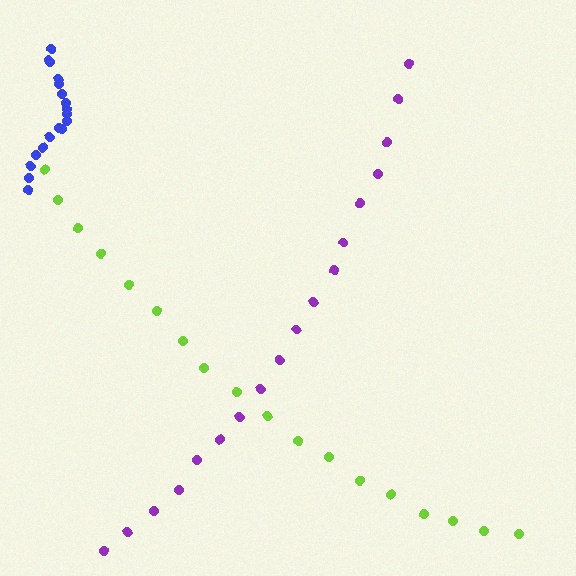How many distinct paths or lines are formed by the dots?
There are 3 distinct paths.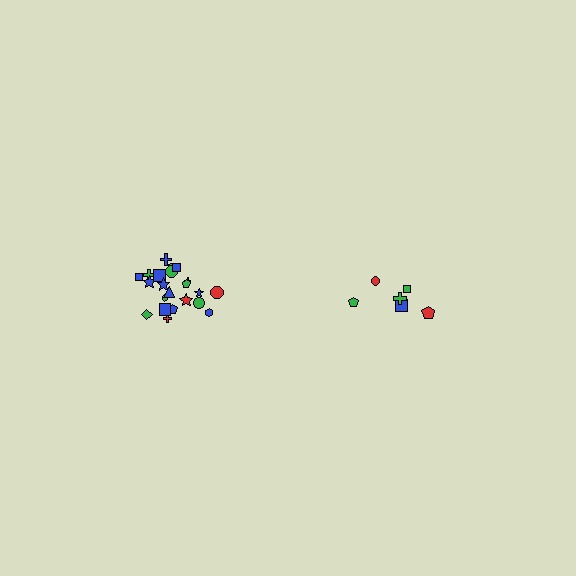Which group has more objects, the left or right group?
The left group.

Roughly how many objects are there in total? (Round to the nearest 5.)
Roughly 30 objects in total.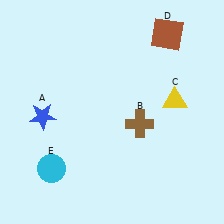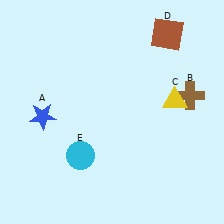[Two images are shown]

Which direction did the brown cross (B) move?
The brown cross (B) moved right.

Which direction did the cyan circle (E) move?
The cyan circle (E) moved right.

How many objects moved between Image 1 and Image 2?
2 objects moved between the two images.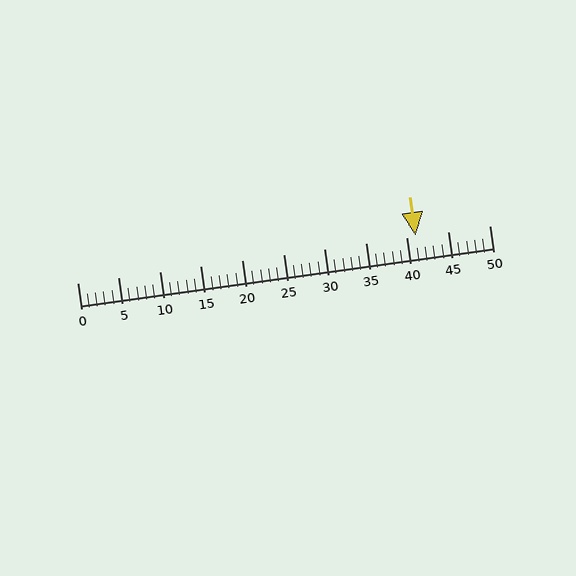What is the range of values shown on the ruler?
The ruler shows values from 0 to 50.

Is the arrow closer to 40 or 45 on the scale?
The arrow is closer to 40.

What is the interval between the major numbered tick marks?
The major tick marks are spaced 5 units apart.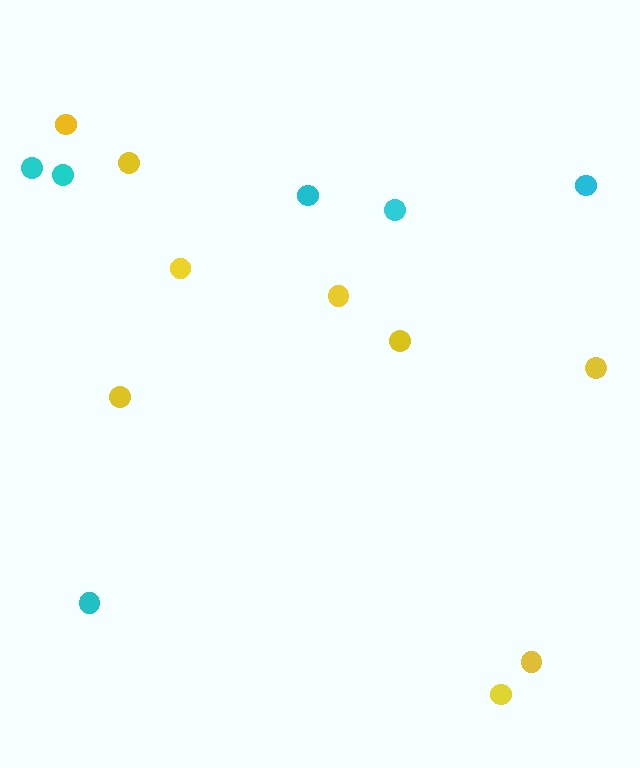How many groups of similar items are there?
There are 2 groups: one group of yellow circles (9) and one group of cyan circles (6).